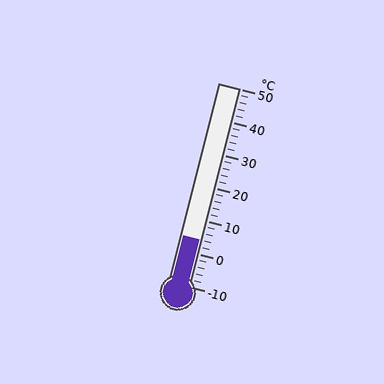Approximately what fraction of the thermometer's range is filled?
The thermometer is filled to approximately 25% of its range.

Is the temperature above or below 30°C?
The temperature is below 30°C.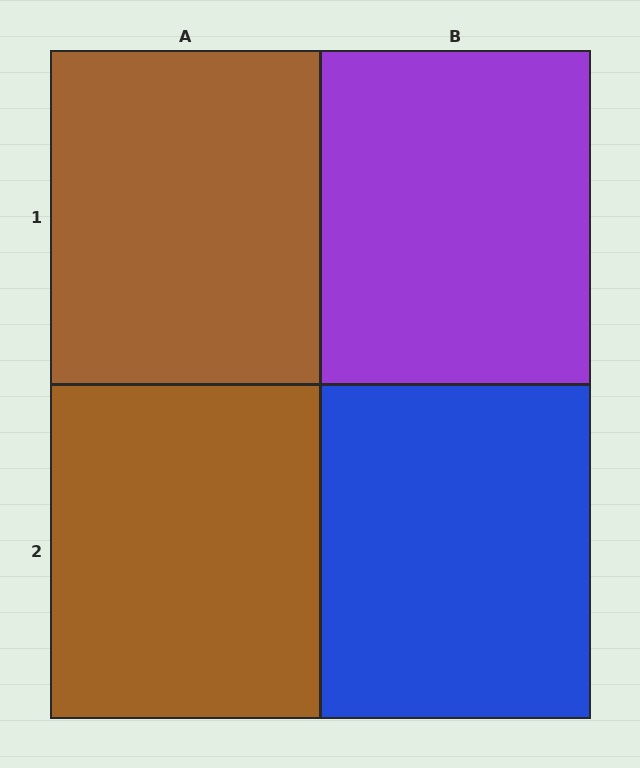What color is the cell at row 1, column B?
Purple.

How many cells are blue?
1 cell is blue.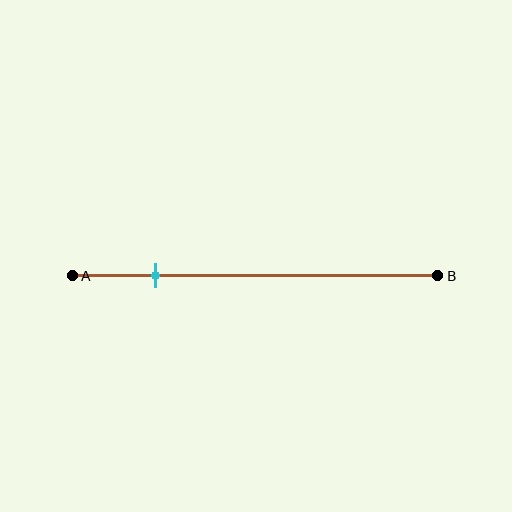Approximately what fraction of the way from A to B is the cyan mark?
The cyan mark is approximately 25% of the way from A to B.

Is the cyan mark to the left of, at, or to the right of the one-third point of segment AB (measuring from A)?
The cyan mark is to the left of the one-third point of segment AB.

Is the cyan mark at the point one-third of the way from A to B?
No, the mark is at about 25% from A, not at the 33% one-third point.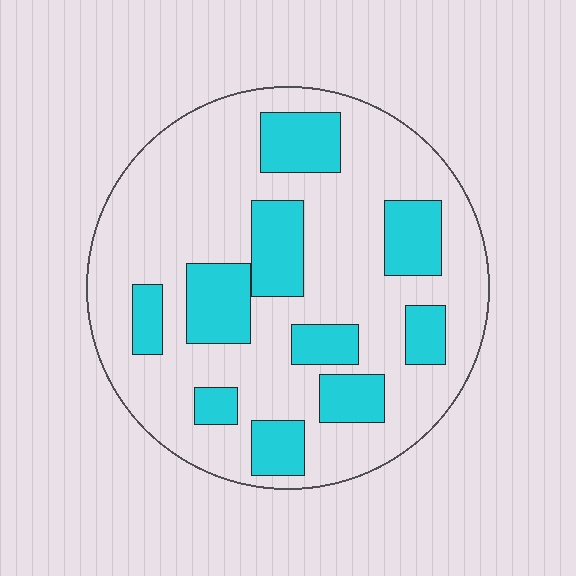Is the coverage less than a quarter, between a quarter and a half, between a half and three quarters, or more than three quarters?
Between a quarter and a half.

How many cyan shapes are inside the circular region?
10.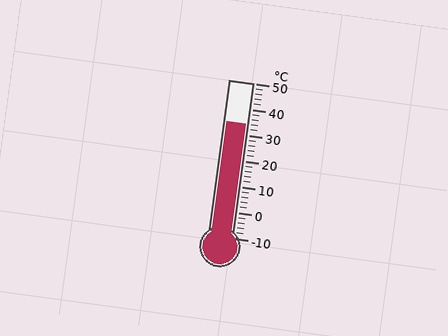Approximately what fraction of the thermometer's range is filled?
The thermometer is filled to approximately 75% of its range.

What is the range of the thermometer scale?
The thermometer scale ranges from -10°C to 50°C.